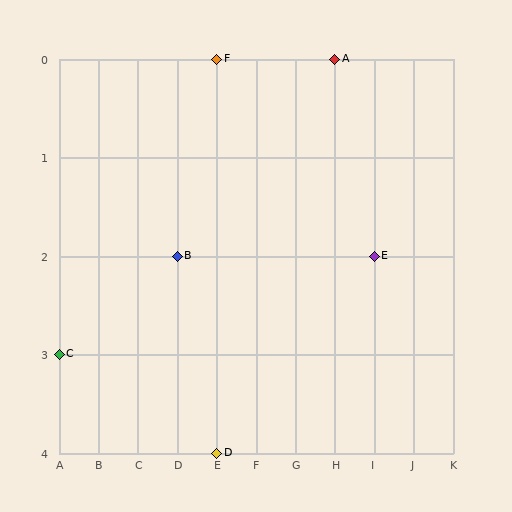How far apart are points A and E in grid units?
Points A and E are 1 column and 2 rows apart (about 2.2 grid units diagonally).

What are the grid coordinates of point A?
Point A is at grid coordinates (H, 0).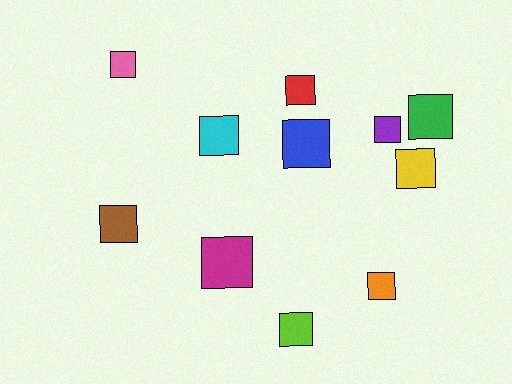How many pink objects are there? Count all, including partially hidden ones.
There is 1 pink object.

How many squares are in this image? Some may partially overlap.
There are 11 squares.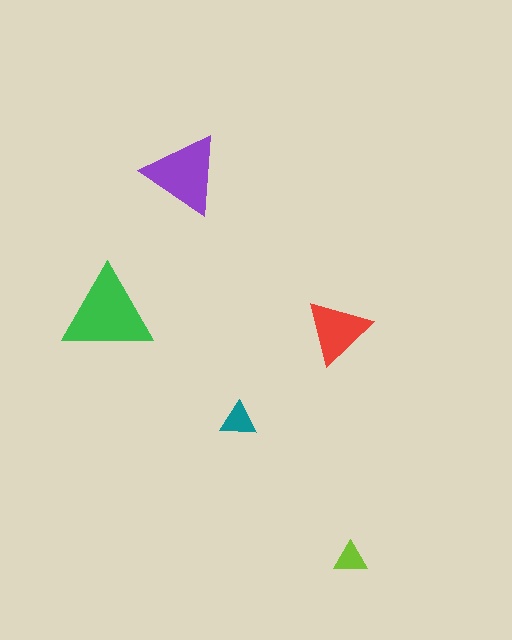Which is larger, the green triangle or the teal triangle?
The green one.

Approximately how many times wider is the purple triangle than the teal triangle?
About 2 times wider.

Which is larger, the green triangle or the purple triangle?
The green one.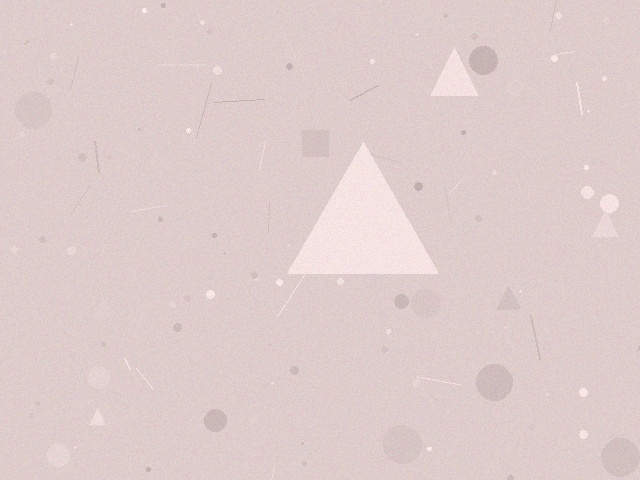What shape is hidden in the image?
A triangle is hidden in the image.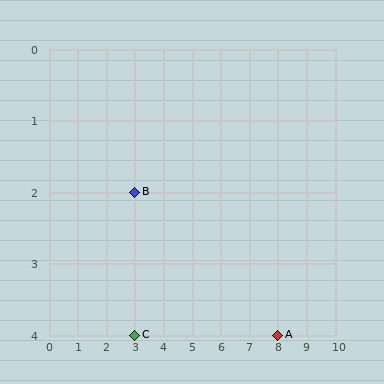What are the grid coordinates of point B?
Point B is at grid coordinates (3, 2).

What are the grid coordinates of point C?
Point C is at grid coordinates (3, 4).